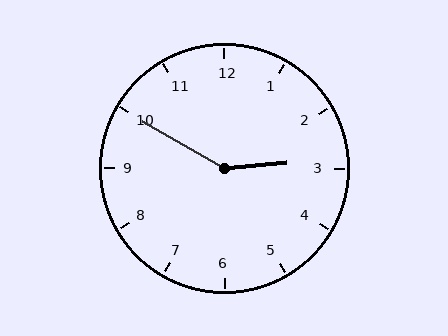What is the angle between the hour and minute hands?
Approximately 145 degrees.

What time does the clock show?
2:50.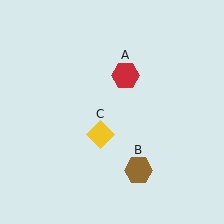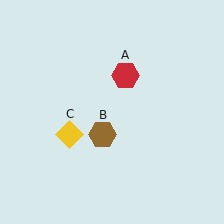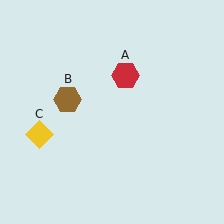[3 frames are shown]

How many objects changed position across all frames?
2 objects changed position: brown hexagon (object B), yellow diamond (object C).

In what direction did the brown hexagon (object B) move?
The brown hexagon (object B) moved up and to the left.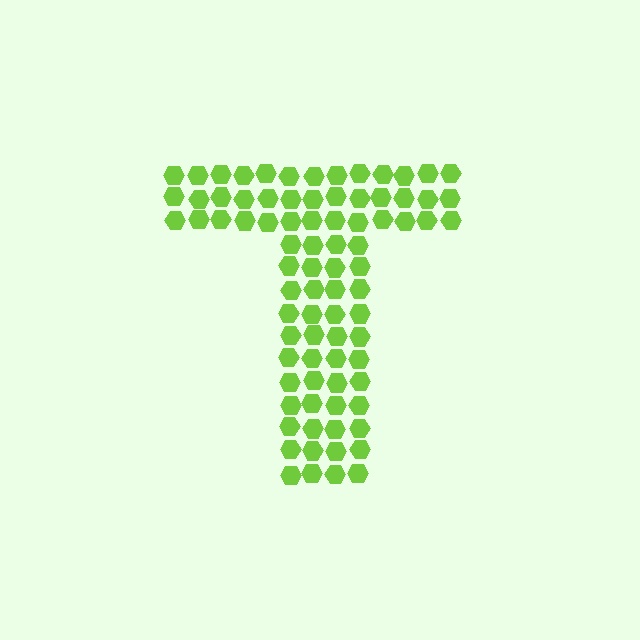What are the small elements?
The small elements are hexagons.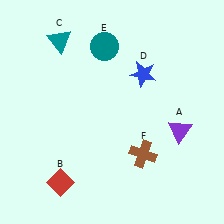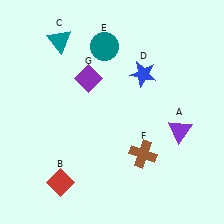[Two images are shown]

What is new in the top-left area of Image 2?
A purple diamond (G) was added in the top-left area of Image 2.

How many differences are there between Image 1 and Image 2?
There is 1 difference between the two images.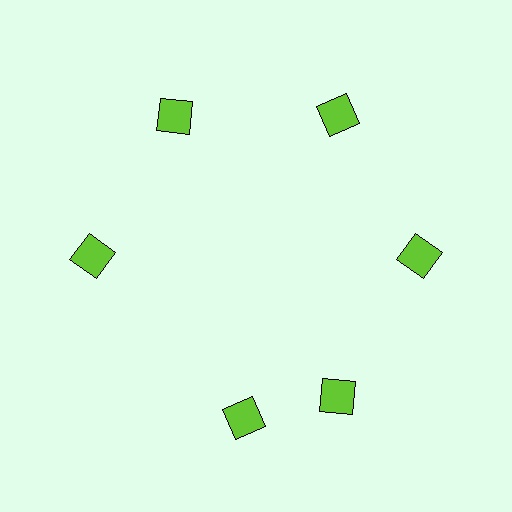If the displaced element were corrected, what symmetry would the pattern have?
It would have 6-fold rotational symmetry — the pattern would map onto itself every 60 degrees.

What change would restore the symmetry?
The symmetry would be restored by rotating it back into even spacing with its neighbors so that all 6 diamonds sit at equal angles and equal distance from the center.